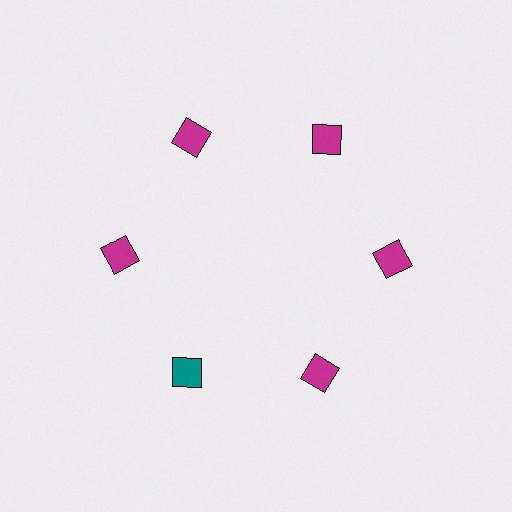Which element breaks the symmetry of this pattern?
The teal diamond at roughly the 7 o'clock position breaks the symmetry. All other shapes are magenta diamonds.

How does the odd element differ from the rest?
It has a different color: teal instead of magenta.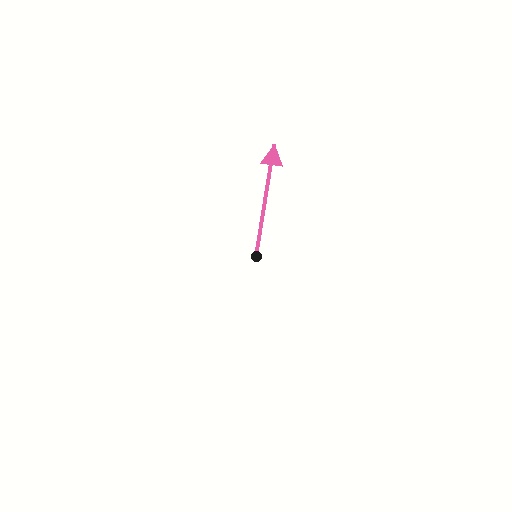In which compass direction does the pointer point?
North.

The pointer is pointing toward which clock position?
Roughly 12 o'clock.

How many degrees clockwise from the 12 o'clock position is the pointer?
Approximately 10 degrees.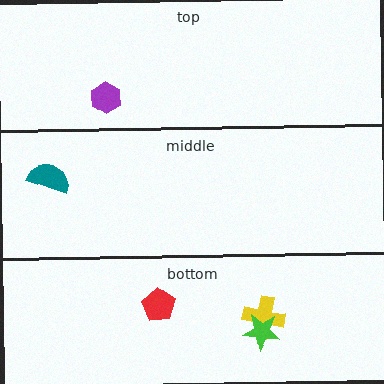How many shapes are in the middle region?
1.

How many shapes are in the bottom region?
3.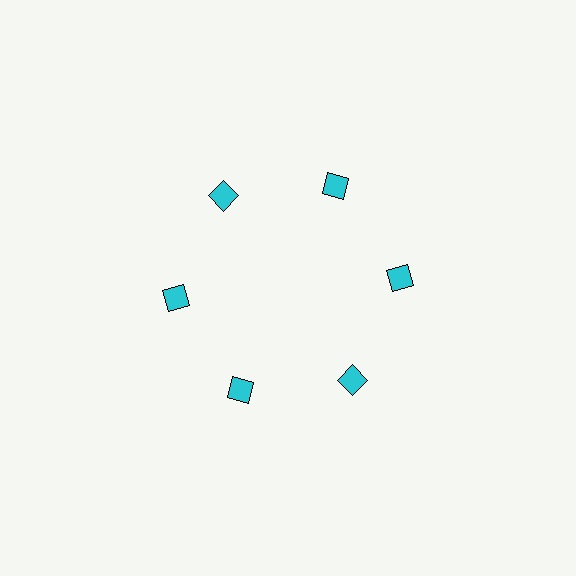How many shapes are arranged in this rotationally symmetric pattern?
There are 6 shapes, arranged in 6 groups of 1.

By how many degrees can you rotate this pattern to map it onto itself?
The pattern maps onto itself every 60 degrees of rotation.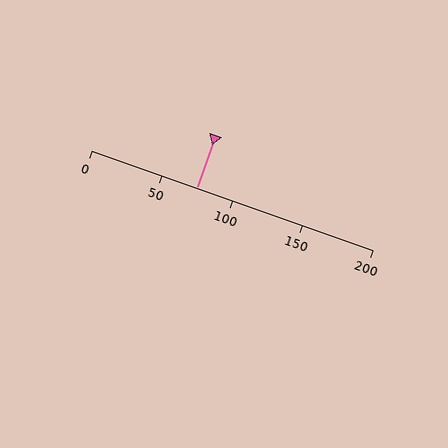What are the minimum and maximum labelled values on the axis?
The axis runs from 0 to 200.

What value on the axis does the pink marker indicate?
The marker indicates approximately 75.